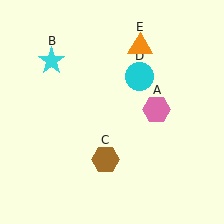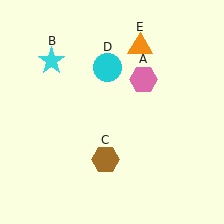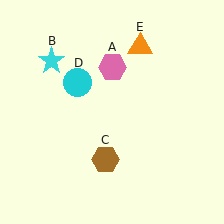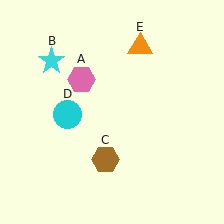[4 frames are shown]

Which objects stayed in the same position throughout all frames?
Cyan star (object B) and brown hexagon (object C) and orange triangle (object E) remained stationary.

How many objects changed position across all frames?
2 objects changed position: pink hexagon (object A), cyan circle (object D).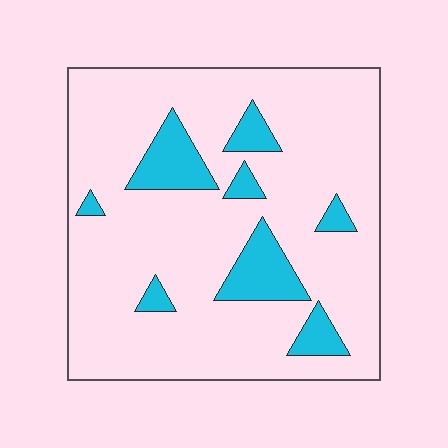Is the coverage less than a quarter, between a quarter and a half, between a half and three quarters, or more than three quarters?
Less than a quarter.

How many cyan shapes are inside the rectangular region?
8.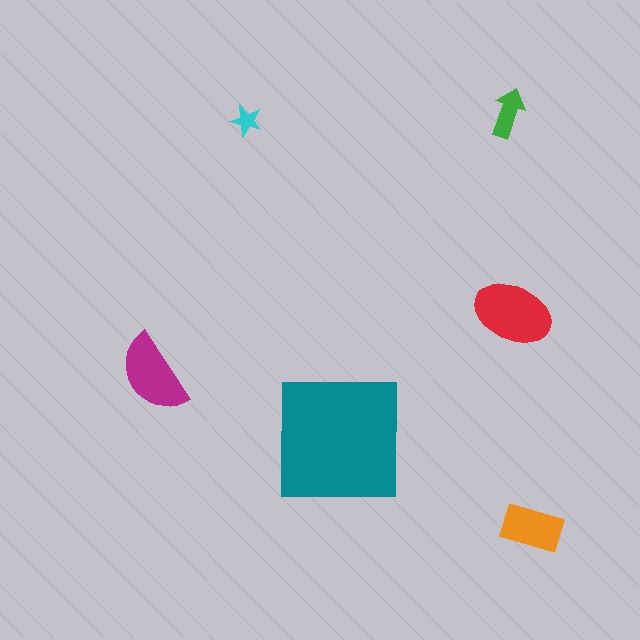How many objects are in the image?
There are 6 objects in the image.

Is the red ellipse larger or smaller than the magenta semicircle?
Larger.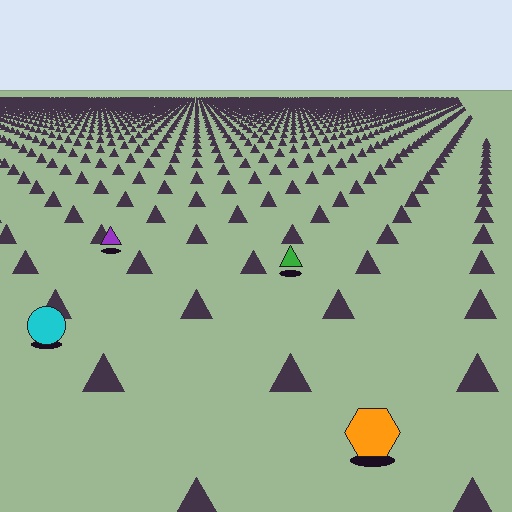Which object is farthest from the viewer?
The purple triangle is farthest from the viewer. It appears smaller and the ground texture around it is denser.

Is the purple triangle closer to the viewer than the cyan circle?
No. The cyan circle is closer — you can tell from the texture gradient: the ground texture is coarser near it.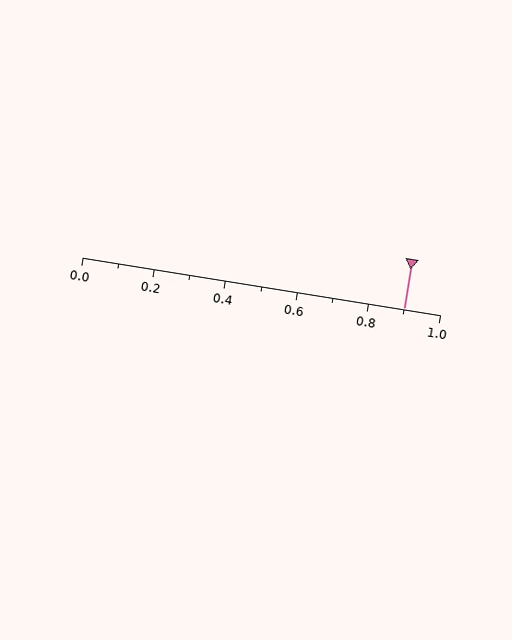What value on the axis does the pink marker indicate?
The marker indicates approximately 0.9.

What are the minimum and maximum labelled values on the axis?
The axis runs from 0.0 to 1.0.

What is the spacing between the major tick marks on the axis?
The major ticks are spaced 0.2 apart.